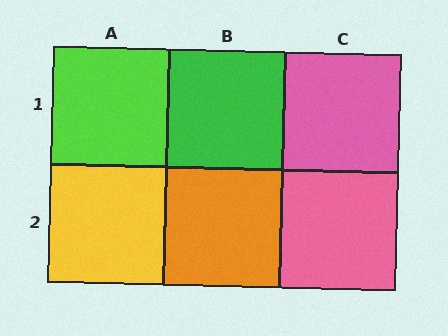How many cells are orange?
1 cell is orange.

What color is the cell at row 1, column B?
Green.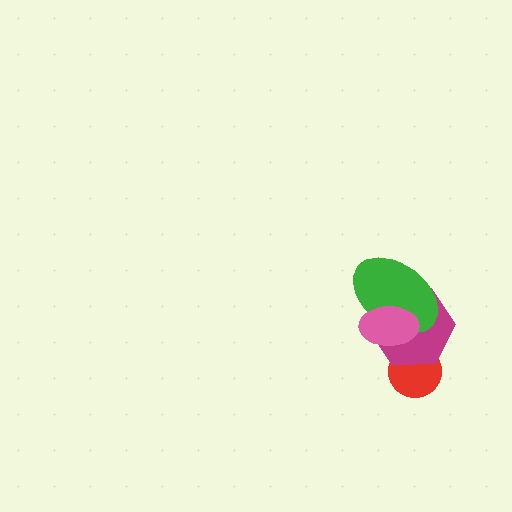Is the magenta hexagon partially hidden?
Yes, it is partially covered by another shape.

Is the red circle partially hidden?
Yes, it is partially covered by another shape.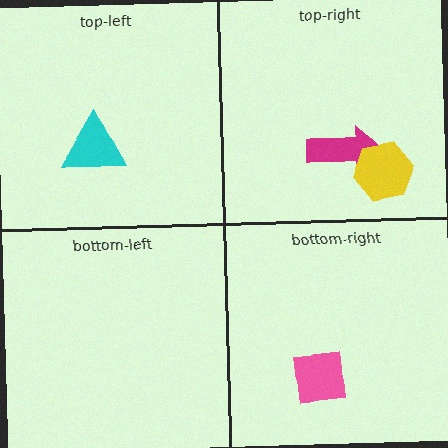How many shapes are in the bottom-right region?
1.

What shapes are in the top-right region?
The magenta arrow, the yellow hexagon.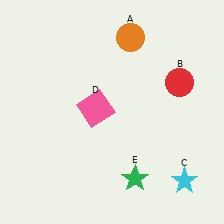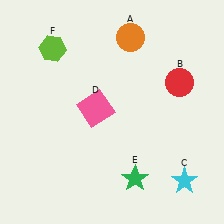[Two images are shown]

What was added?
A lime hexagon (F) was added in Image 2.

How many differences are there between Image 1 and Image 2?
There is 1 difference between the two images.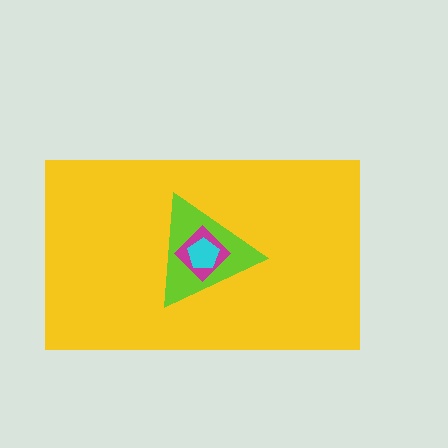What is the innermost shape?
The cyan pentagon.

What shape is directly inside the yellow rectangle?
The lime triangle.